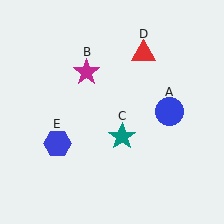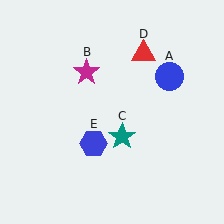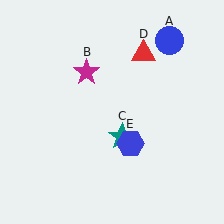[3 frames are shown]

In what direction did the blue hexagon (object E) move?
The blue hexagon (object E) moved right.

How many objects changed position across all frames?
2 objects changed position: blue circle (object A), blue hexagon (object E).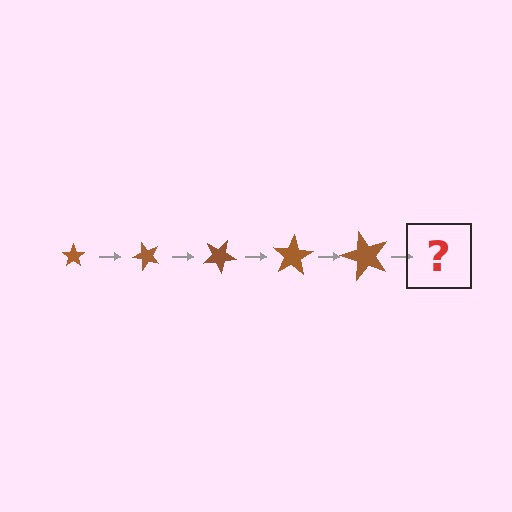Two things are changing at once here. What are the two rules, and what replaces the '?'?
The two rules are that the star grows larger each step and it rotates 50 degrees each step. The '?' should be a star, larger than the previous one and rotated 250 degrees from the start.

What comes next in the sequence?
The next element should be a star, larger than the previous one and rotated 250 degrees from the start.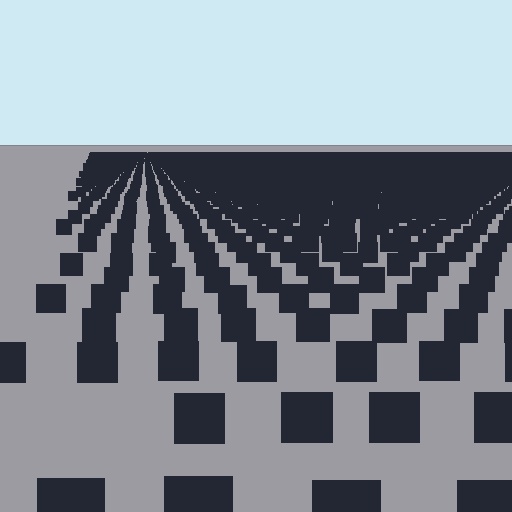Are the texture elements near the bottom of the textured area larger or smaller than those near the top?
Larger. Near the bottom, elements are closer to the viewer and appear at a bigger on-screen size.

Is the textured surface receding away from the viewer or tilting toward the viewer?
The surface is receding away from the viewer. Texture elements get smaller and denser toward the top.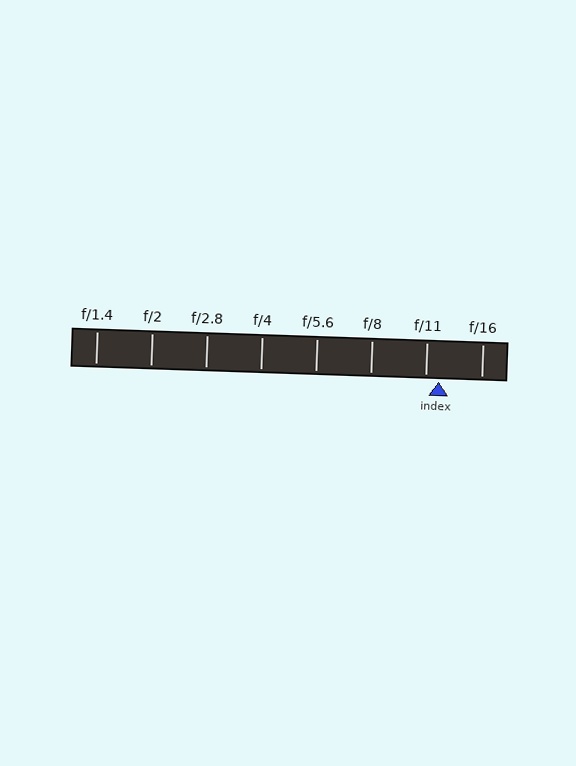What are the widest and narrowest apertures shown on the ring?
The widest aperture shown is f/1.4 and the narrowest is f/16.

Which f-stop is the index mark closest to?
The index mark is closest to f/11.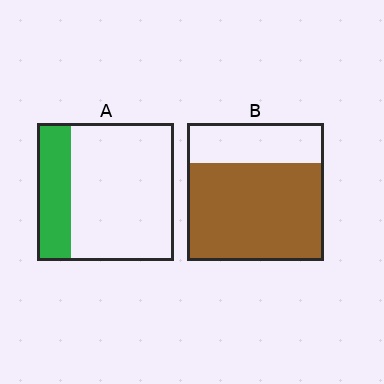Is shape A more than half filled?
No.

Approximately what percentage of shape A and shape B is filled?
A is approximately 25% and B is approximately 70%.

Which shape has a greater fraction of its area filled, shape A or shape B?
Shape B.